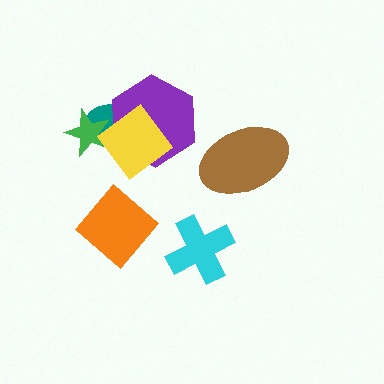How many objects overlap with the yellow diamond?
3 objects overlap with the yellow diamond.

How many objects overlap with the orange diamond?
0 objects overlap with the orange diamond.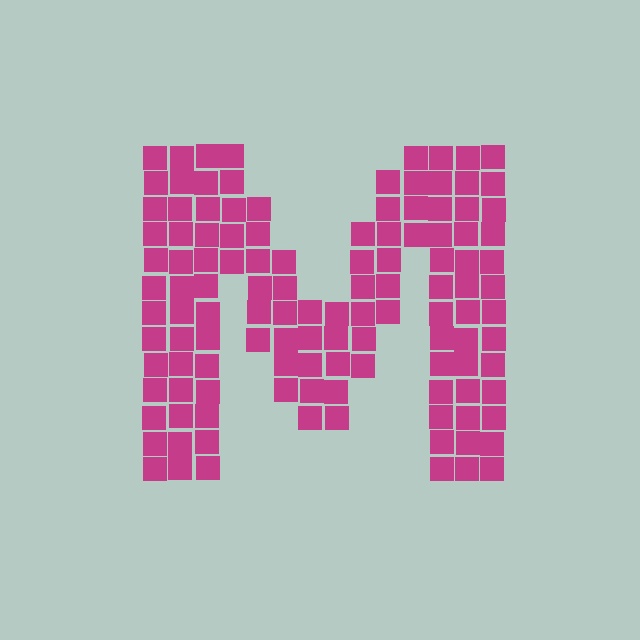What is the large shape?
The large shape is the letter M.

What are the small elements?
The small elements are squares.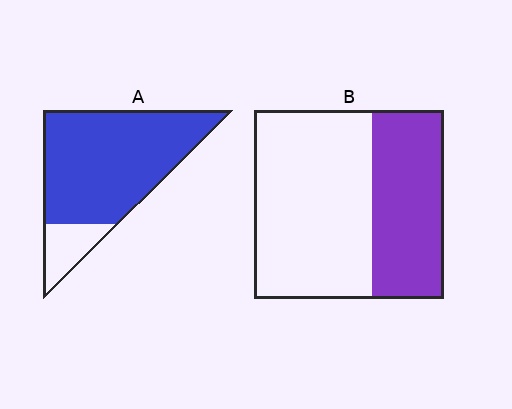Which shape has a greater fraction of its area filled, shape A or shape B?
Shape A.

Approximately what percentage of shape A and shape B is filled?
A is approximately 85% and B is approximately 40%.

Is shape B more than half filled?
No.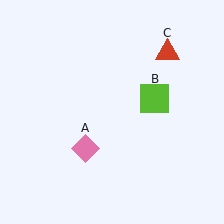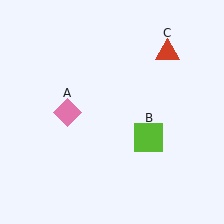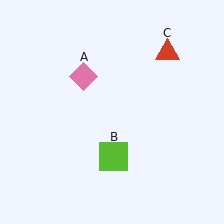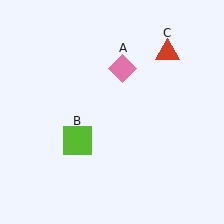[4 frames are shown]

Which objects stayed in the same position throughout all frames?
Red triangle (object C) remained stationary.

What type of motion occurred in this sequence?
The pink diamond (object A), lime square (object B) rotated clockwise around the center of the scene.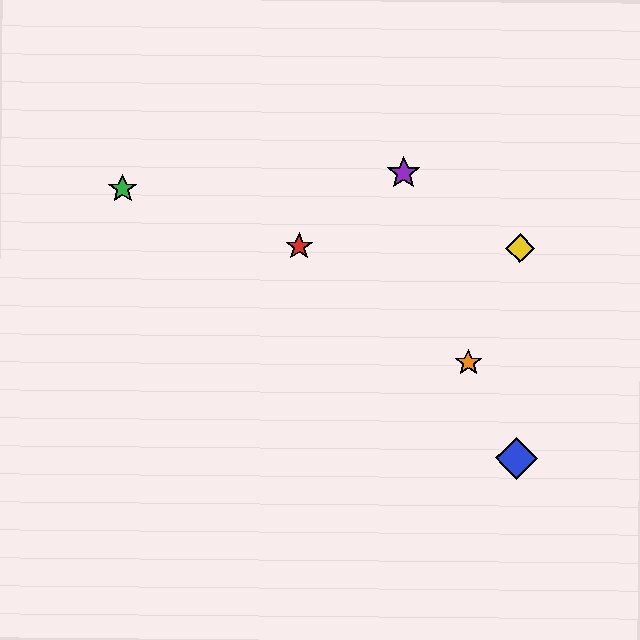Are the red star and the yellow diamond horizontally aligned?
Yes, both are at y≈246.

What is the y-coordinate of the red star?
The red star is at y≈246.